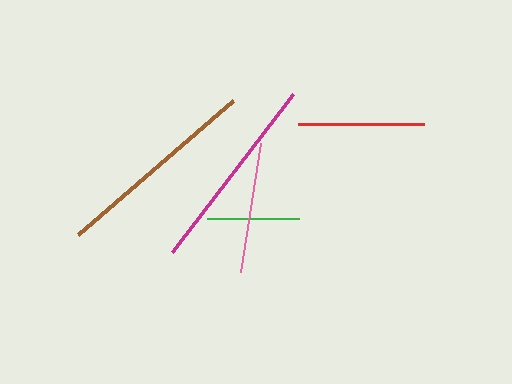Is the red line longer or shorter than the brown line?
The brown line is longer than the red line.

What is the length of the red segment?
The red segment is approximately 126 pixels long.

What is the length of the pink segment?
The pink segment is approximately 131 pixels long.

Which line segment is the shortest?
The green line is the shortest at approximately 93 pixels.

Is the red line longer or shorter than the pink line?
The pink line is longer than the red line.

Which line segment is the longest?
The brown line is the longest at approximately 205 pixels.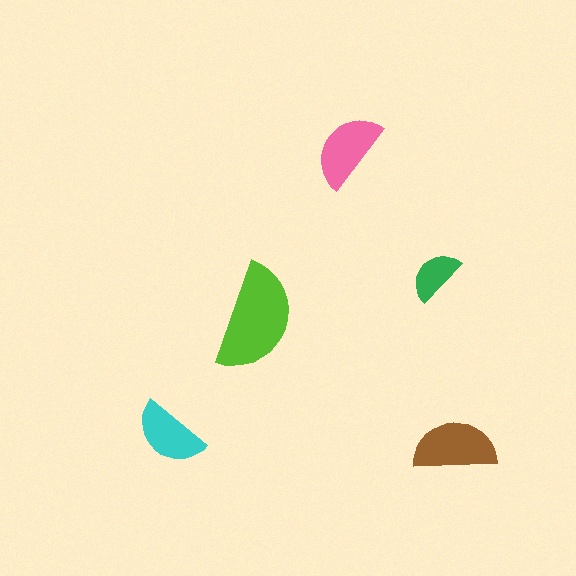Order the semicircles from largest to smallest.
the lime one, the brown one, the pink one, the cyan one, the green one.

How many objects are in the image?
There are 5 objects in the image.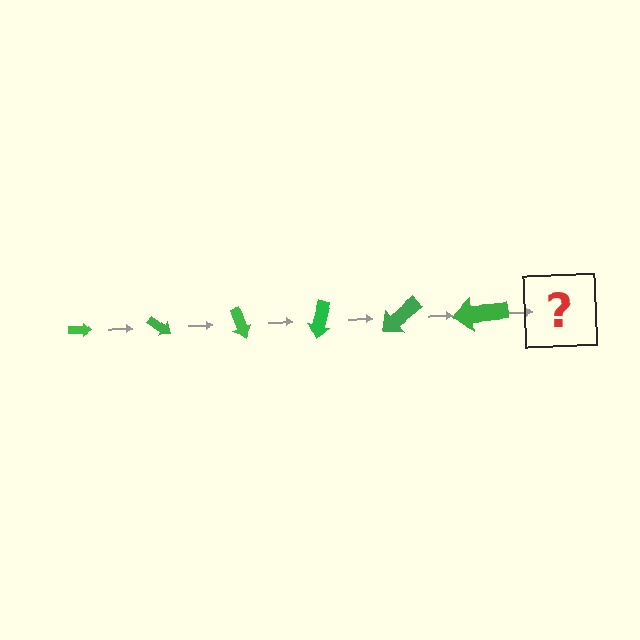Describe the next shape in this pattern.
It should be an arrow, larger than the previous one and rotated 210 degrees from the start.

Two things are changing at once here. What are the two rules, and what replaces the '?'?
The two rules are that the arrow grows larger each step and it rotates 35 degrees each step. The '?' should be an arrow, larger than the previous one and rotated 210 degrees from the start.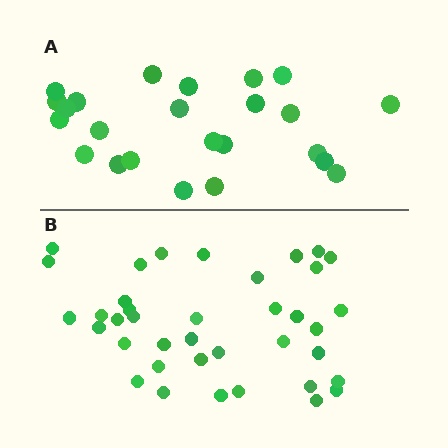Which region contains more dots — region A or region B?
Region B (the bottom region) has more dots.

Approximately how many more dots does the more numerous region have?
Region B has approximately 15 more dots than region A.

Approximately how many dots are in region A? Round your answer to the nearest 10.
About 20 dots. (The exact count is 24, which rounds to 20.)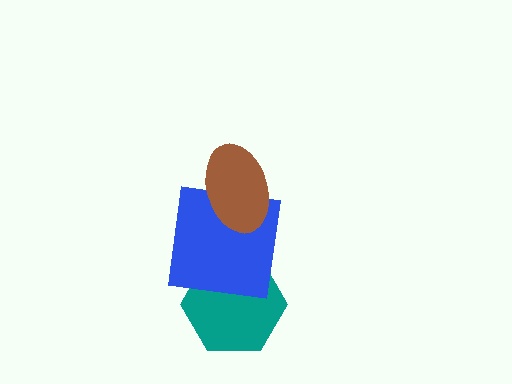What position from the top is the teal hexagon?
The teal hexagon is 3rd from the top.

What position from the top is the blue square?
The blue square is 2nd from the top.